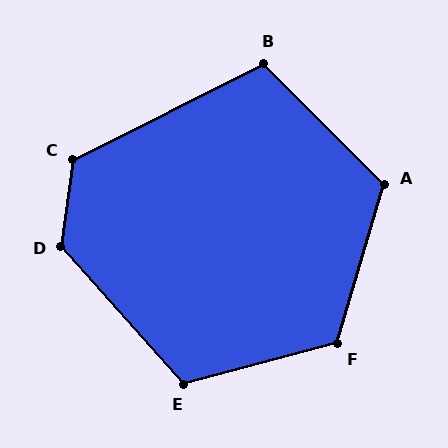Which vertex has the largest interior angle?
D, at approximately 131 degrees.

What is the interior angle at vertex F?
Approximately 121 degrees (obtuse).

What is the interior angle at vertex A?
Approximately 119 degrees (obtuse).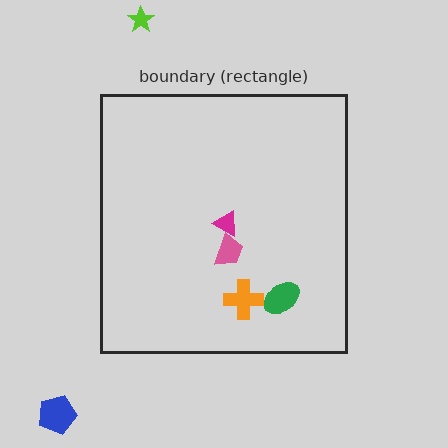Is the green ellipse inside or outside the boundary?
Inside.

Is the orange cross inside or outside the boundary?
Inside.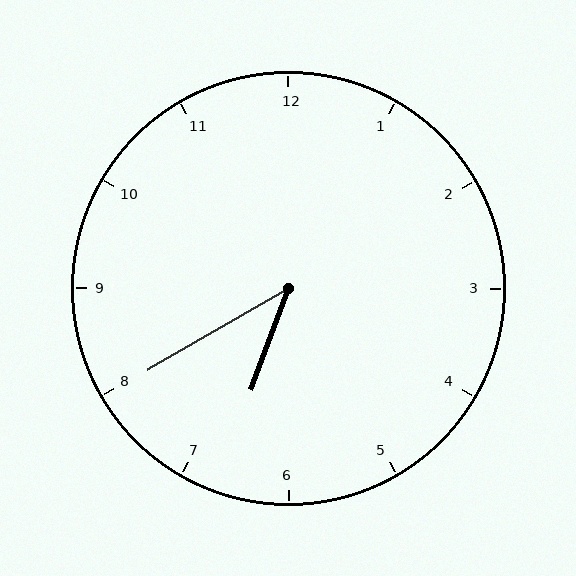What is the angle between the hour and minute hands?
Approximately 40 degrees.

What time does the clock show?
6:40.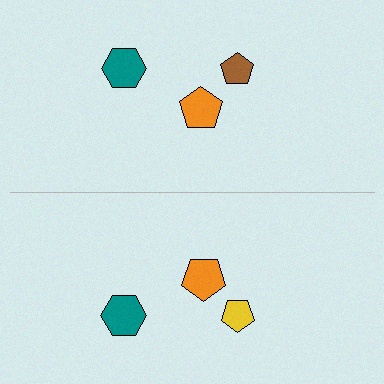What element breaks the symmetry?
The yellow pentagon on the bottom side breaks the symmetry — its mirror counterpart is brown.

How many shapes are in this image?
There are 6 shapes in this image.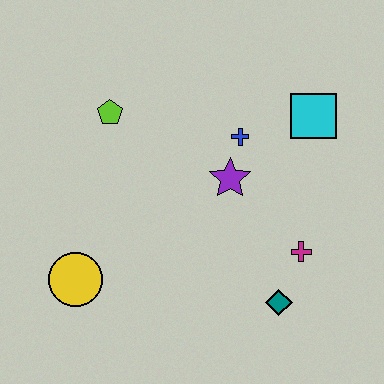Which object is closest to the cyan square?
The blue cross is closest to the cyan square.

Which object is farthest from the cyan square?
The yellow circle is farthest from the cyan square.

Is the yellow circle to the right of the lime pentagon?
No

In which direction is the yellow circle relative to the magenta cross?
The yellow circle is to the left of the magenta cross.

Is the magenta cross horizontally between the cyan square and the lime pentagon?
Yes